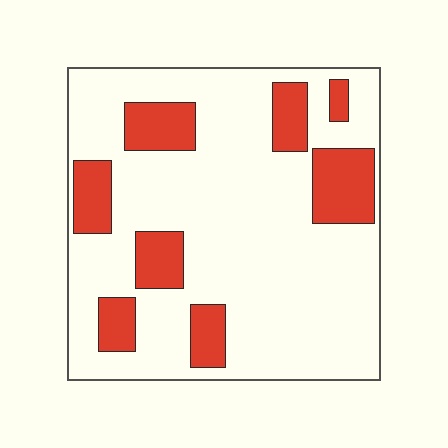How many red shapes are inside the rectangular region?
8.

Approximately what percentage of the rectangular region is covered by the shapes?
Approximately 20%.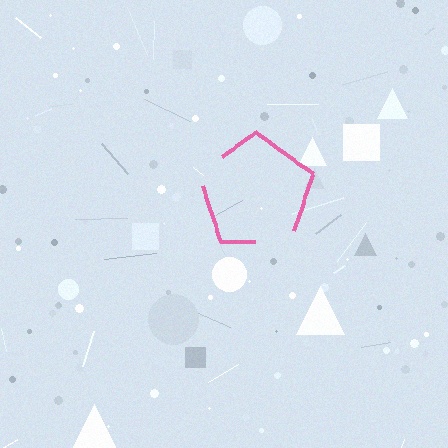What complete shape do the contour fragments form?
The contour fragments form a pentagon.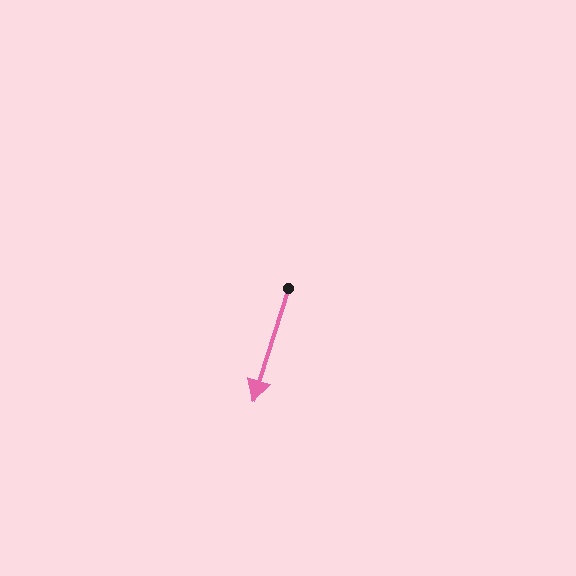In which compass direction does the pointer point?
South.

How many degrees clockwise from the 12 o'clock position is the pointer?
Approximately 197 degrees.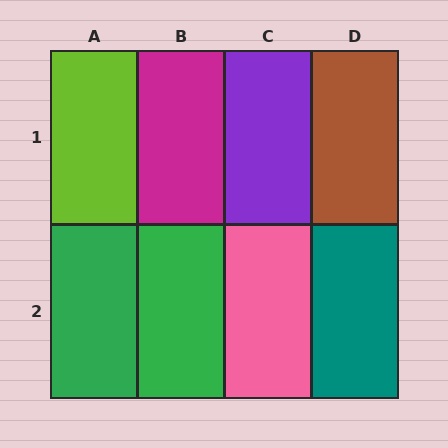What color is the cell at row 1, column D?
Brown.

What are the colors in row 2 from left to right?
Green, green, pink, teal.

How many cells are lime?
1 cell is lime.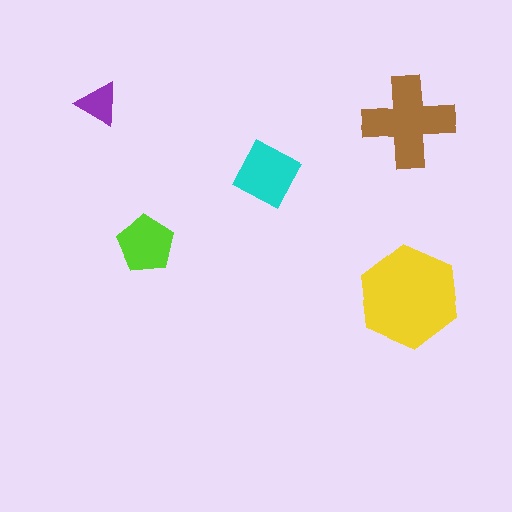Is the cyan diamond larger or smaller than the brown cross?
Smaller.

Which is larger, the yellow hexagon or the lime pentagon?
The yellow hexagon.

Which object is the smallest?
The purple triangle.